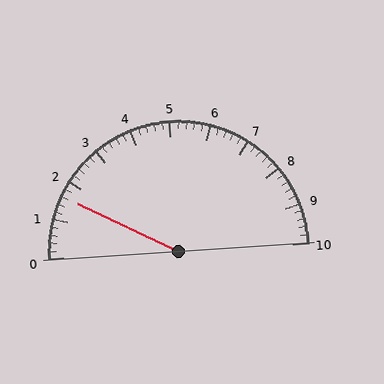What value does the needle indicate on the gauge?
The needle indicates approximately 1.6.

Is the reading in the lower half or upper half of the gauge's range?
The reading is in the lower half of the range (0 to 10).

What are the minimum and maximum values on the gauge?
The gauge ranges from 0 to 10.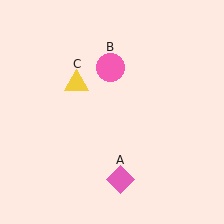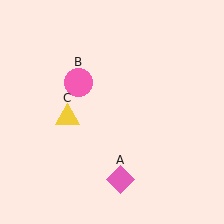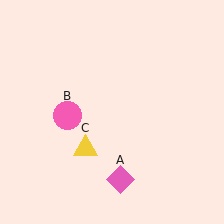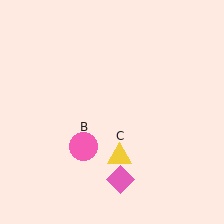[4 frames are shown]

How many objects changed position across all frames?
2 objects changed position: pink circle (object B), yellow triangle (object C).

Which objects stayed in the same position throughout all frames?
Pink diamond (object A) remained stationary.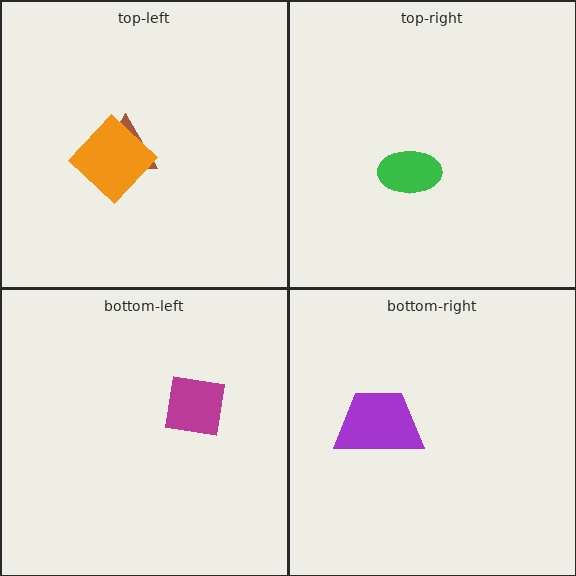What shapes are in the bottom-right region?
The purple trapezoid.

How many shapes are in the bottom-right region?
1.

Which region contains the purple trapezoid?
The bottom-right region.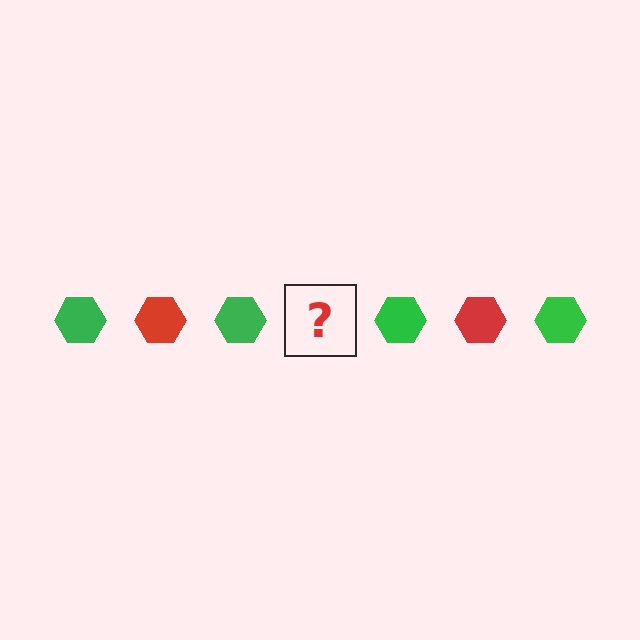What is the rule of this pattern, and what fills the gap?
The rule is that the pattern cycles through green, red hexagons. The gap should be filled with a red hexagon.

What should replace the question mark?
The question mark should be replaced with a red hexagon.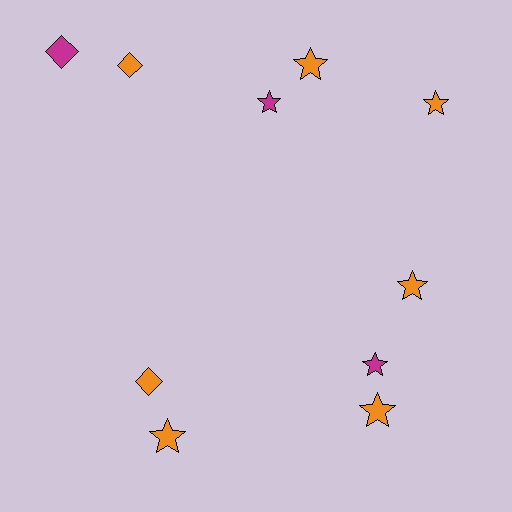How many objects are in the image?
There are 10 objects.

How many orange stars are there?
There are 5 orange stars.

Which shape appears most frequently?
Star, with 7 objects.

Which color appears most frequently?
Orange, with 7 objects.